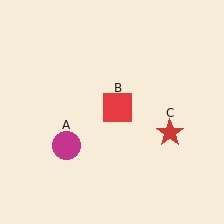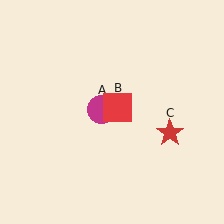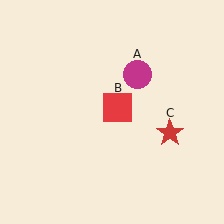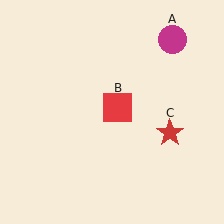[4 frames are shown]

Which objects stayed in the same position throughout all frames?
Red square (object B) and red star (object C) remained stationary.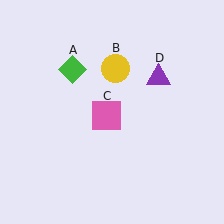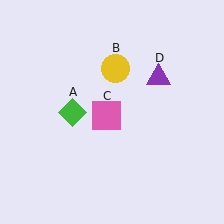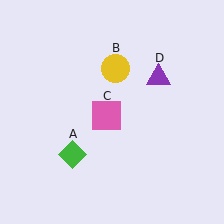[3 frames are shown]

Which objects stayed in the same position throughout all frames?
Yellow circle (object B) and pink square (object C) and purple triangle (object D) remained stationary.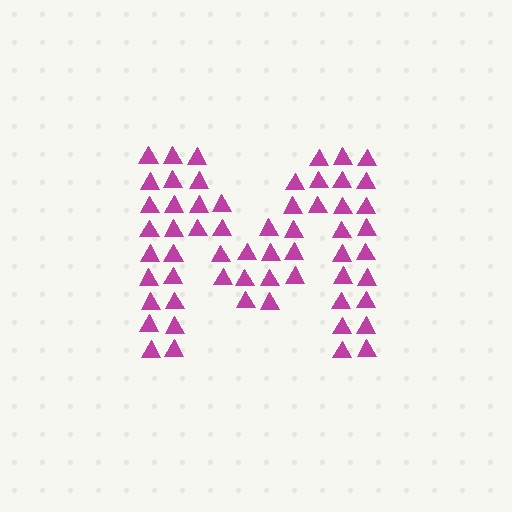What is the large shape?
The large shape is the letter M.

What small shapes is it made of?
It is made of small triangles.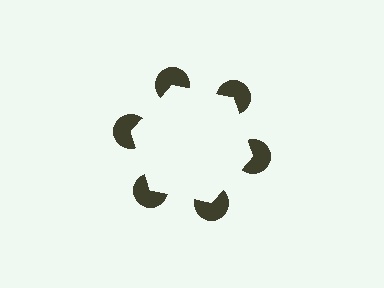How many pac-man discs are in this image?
There are 6 — one at each vertex of the illusory hexagon.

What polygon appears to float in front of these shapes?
An illusory hexagon — its edges are inferred from the aligned wedge cuts in the pac-man discs, not physically drawn.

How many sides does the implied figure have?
6 sides.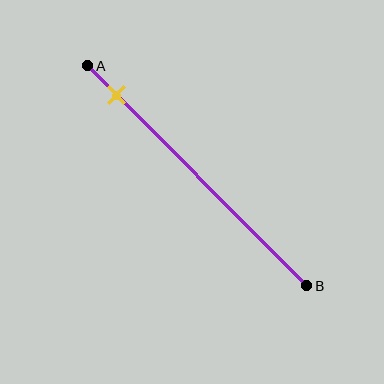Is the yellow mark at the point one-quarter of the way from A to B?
No, the mark is at about 15% from A, not at the 25% one-quarter point.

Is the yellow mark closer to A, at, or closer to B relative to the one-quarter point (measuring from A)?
The yellow mark is closer to point A than the one-quarter point of segment AB.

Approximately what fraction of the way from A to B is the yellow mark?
The yellow mark is approximately 15% of the way from A to B.